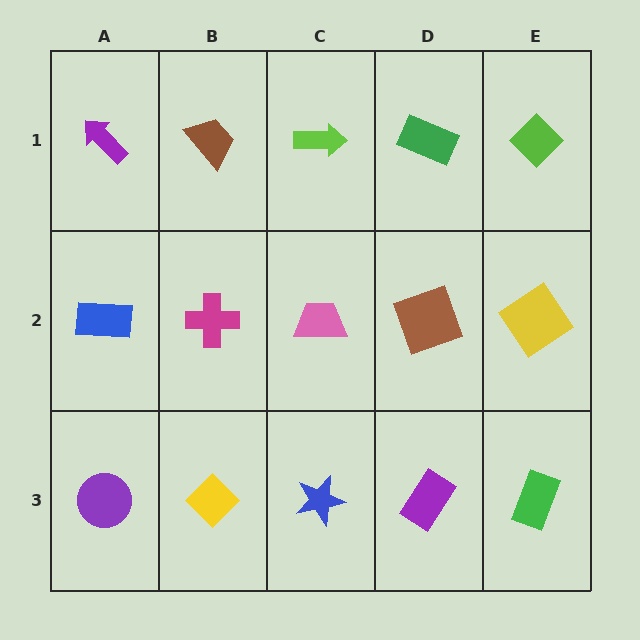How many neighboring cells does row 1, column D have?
3.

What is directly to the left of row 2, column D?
A pink trapezoid.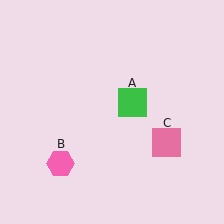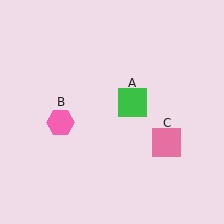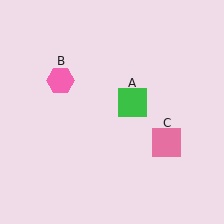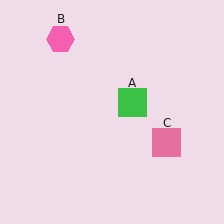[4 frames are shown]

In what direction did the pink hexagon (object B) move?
The pink hexagon (object B) moved up.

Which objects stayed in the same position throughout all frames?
Green square (object A) and pink square (object C) remained stationary.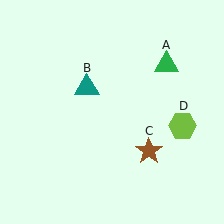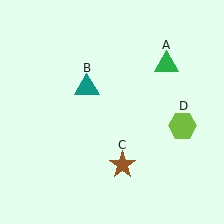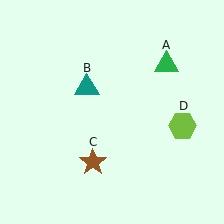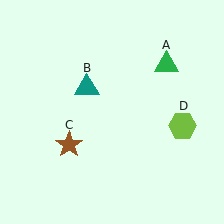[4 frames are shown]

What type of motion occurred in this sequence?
The brown star (object C) rotated clockwise around the center of the scene.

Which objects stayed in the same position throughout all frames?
Green triangle (object A) and teal triangle (object B) and lime hexagon (object D) remained stationary.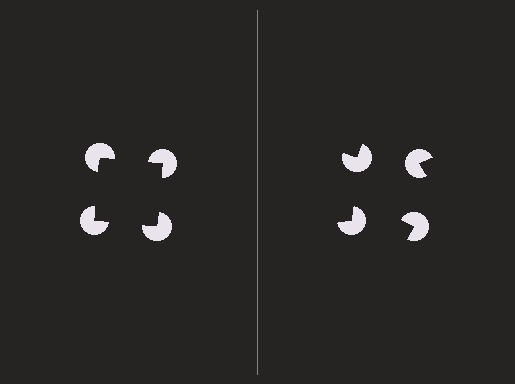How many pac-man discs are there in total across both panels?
8 — 4 on each side.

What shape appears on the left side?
An illusory square.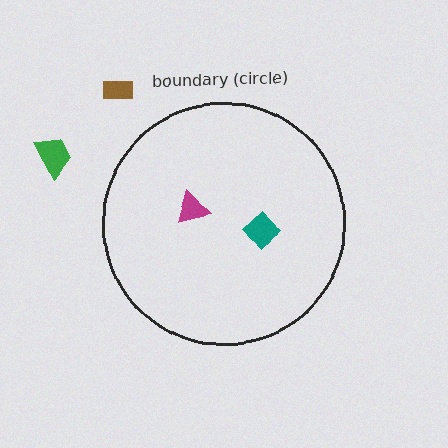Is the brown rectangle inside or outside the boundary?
Outside.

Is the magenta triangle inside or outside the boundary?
Inside.